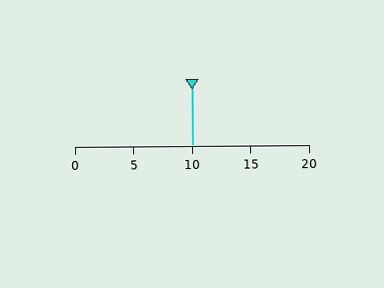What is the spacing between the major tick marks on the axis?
The major ticks are spaced 5 apart.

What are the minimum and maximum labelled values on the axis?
The axis runs from 0 to 20.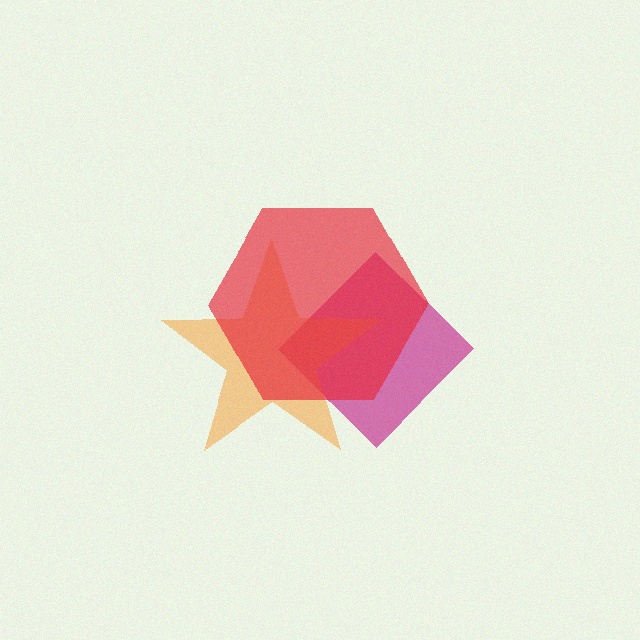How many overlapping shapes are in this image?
There are 3 overlapping shapes in the image.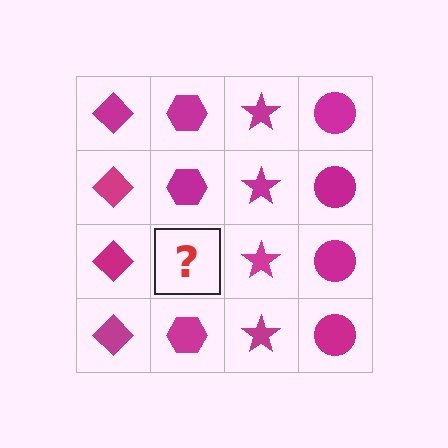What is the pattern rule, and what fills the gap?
The rule is that each column has a consistent shape. The gap should be filled with a magenta hexagon.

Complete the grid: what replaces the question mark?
The question mark should be replaced with a magenta hexagon.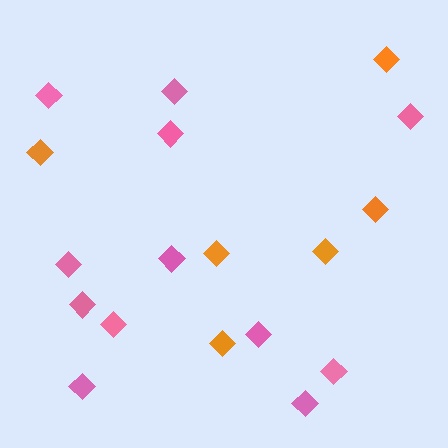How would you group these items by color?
There are 2 groups: one group of pink diamonds (12) and one group of orange diamonds (6).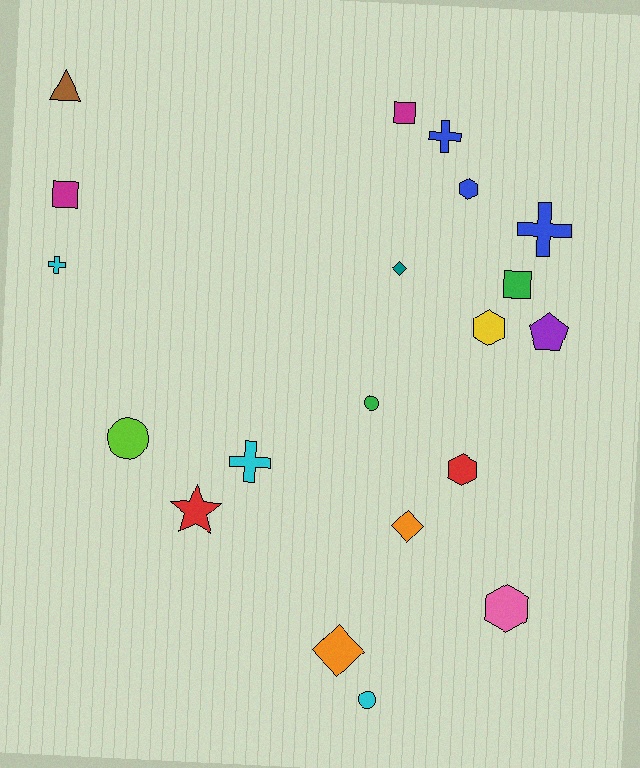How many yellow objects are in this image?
There is 1 yellow object.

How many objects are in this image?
There are 20 objects.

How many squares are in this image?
There are 3 squares.